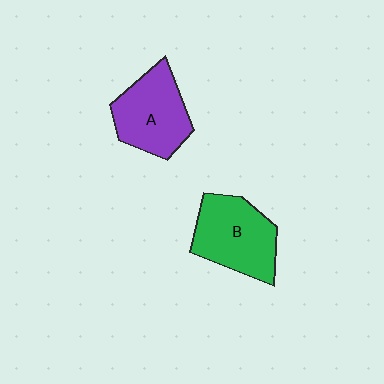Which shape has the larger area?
Shape B (green).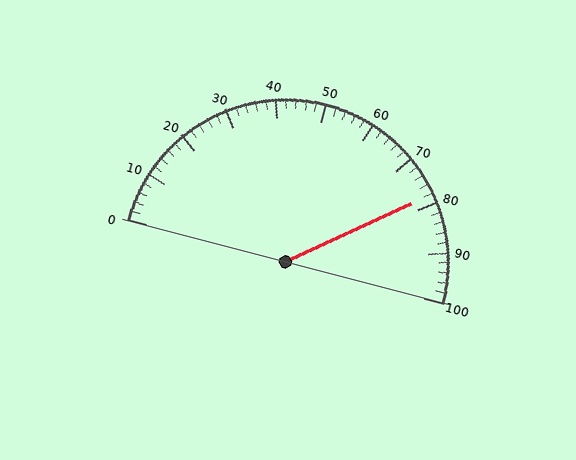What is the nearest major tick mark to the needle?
The nearest major tick mark is 80.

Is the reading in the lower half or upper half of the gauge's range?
The reading is in the upper half of the range (0 to 100).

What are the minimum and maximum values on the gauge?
The gauge ranges from 0 to 100.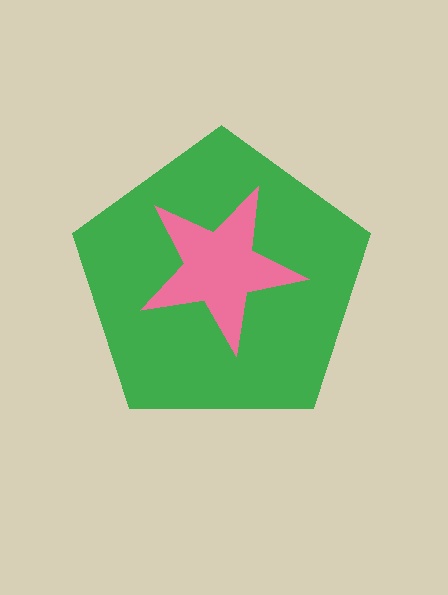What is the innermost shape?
The pink star.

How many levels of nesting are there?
2.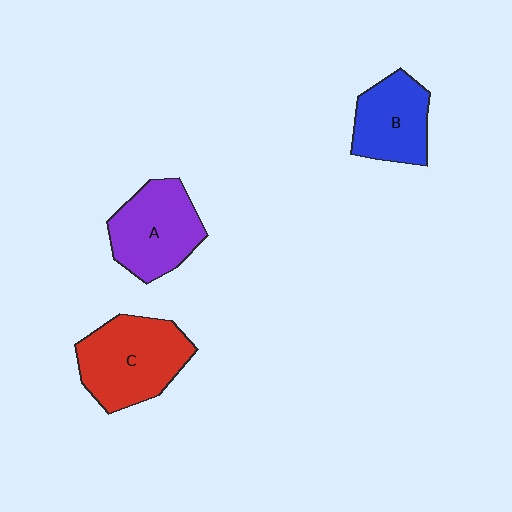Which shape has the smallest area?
Shape B (blue).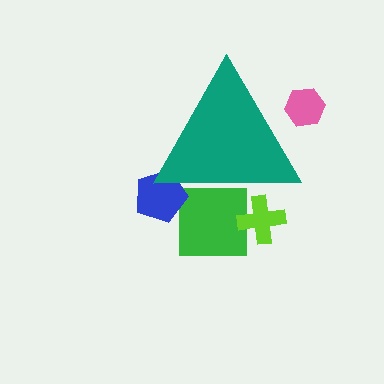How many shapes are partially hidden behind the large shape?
4 shapes are partially hidden.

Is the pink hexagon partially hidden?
Yes, the pink hexagon is partially hidden behind the teal triangle.